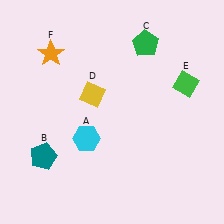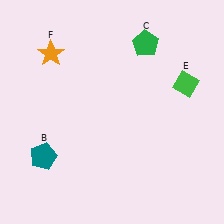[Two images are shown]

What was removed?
The yellow diamond (D), the cyan hexagon (A) were removed in Image 2.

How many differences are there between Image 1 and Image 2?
There are 2 differences between the two images.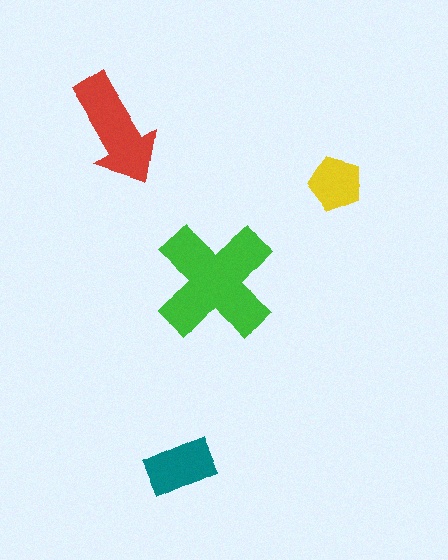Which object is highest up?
The red arrow is topmost.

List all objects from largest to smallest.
The green cross, the red arrow, the teal rectangle, the yellow pentagon.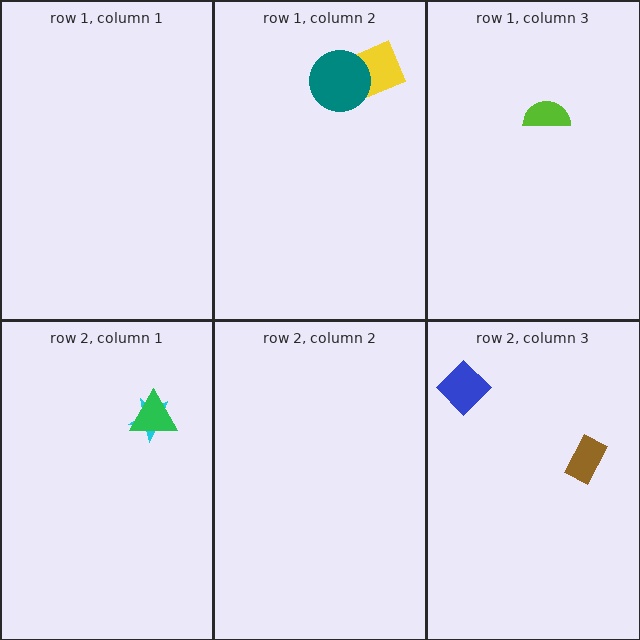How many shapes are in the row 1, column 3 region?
1.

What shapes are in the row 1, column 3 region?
The lime semicircle.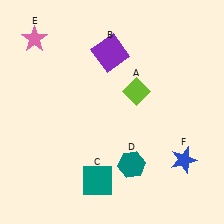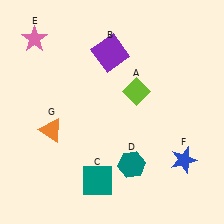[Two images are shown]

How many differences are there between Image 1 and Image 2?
There is 1 difference between the two images.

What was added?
An orange triangle (G) was added in Image 2.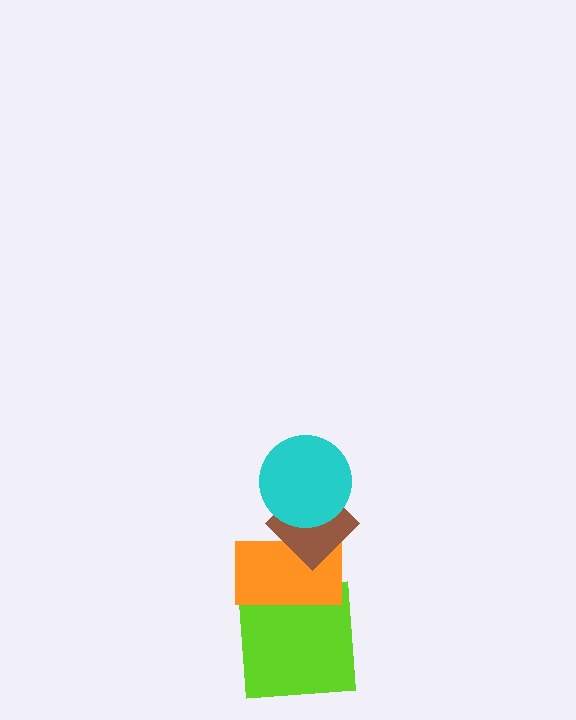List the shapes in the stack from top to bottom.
From top to bottom: the cyan circle, the brown diamond, the orange rectangle, the lime square.